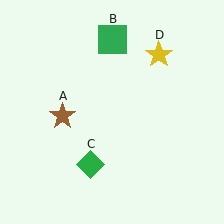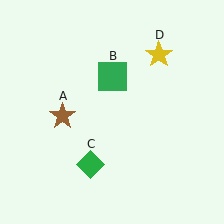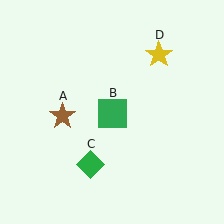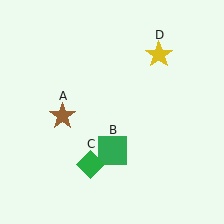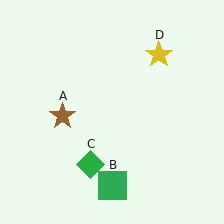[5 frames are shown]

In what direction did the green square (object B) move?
The green square (object B) moved down.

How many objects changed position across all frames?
1 object changed position: green square (object B).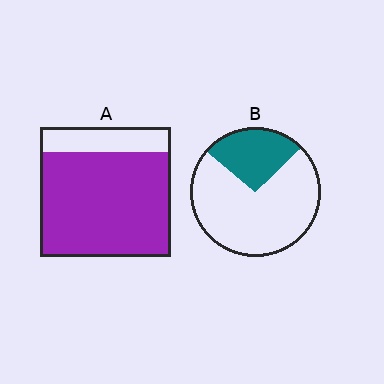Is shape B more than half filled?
No.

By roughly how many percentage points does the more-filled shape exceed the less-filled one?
By roughly 55 percentage points (A over B).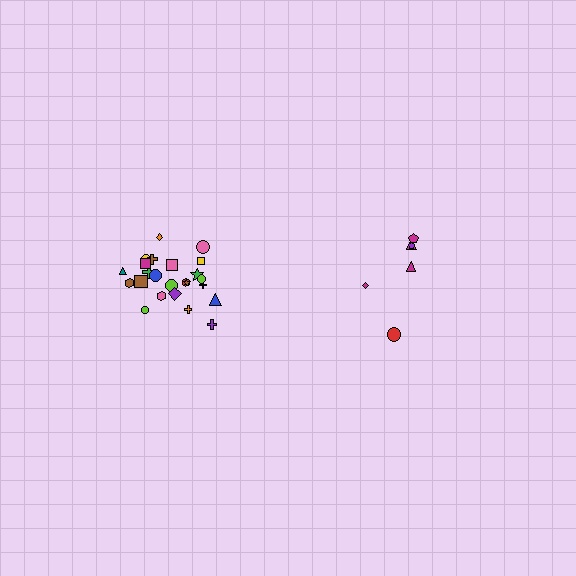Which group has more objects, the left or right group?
The left group.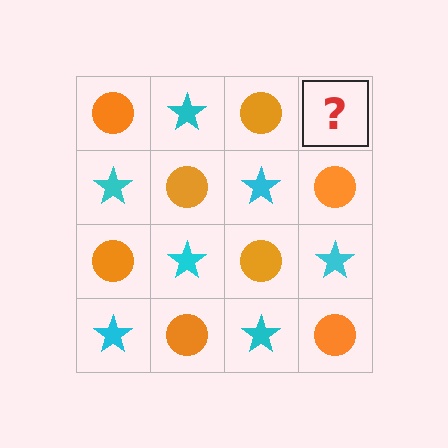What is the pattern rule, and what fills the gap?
The rule is that it alternates orange circle and cyan star in a checkerboard pattern. The gap should be filled with a cyan star.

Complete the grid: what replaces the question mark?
The question mark should be replaced with a cyan star.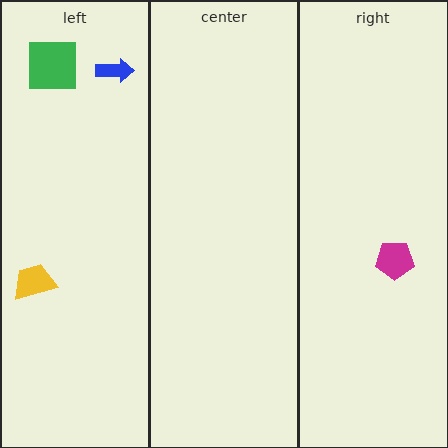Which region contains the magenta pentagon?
The right region.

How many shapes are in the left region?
3.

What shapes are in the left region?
The yellow trapezoid, the green square, the blue arrow.